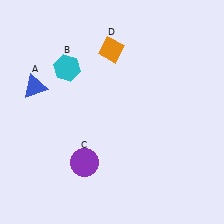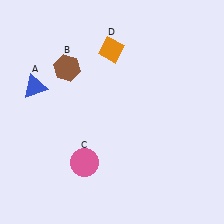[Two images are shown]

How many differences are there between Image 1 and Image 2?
There are 2 differences between the two images.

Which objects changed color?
B changed from cyan to brown. C changed from purple to pink.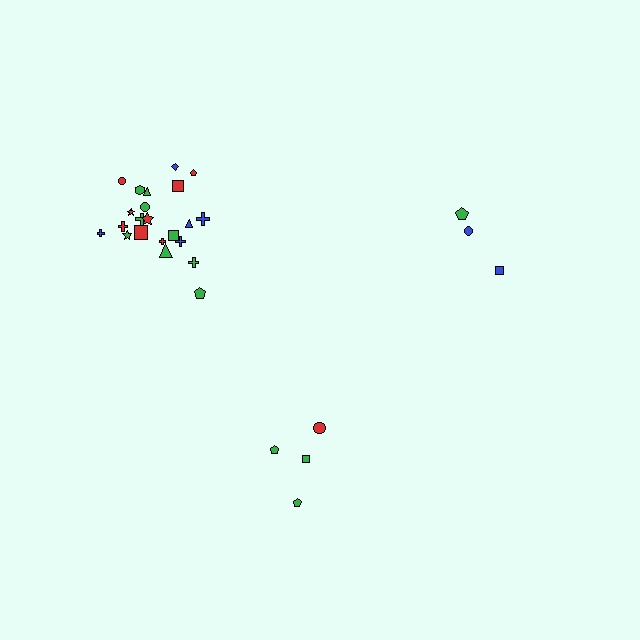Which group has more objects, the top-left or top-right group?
The top-left group.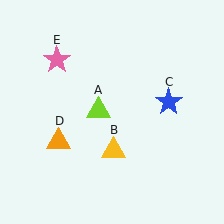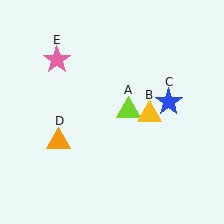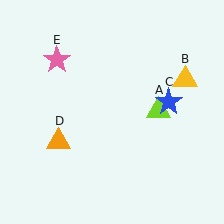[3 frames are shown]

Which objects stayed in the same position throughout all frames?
Blue star (object C) and orange triangle (object D) and pink star (object E) remained stationary.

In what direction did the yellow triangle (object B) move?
The yellow triangle (object B) moved up and to the right.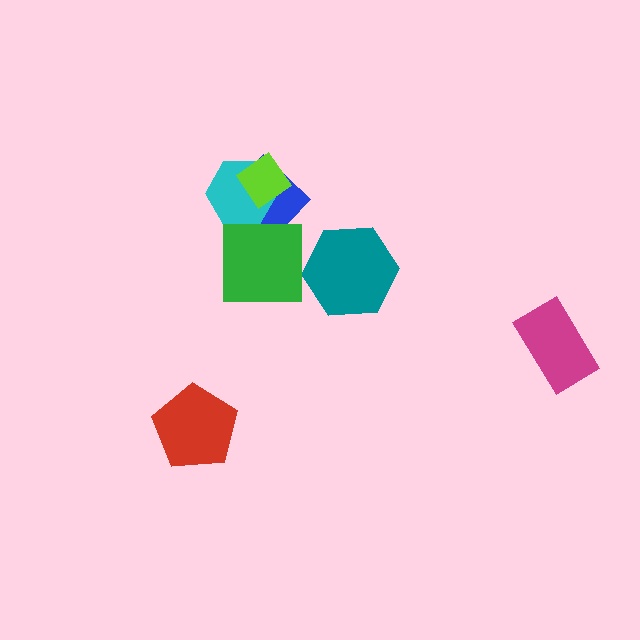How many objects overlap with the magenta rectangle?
0 objects overlap with the magenta rectangle.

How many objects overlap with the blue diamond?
3 objects overlap with the blue diamond.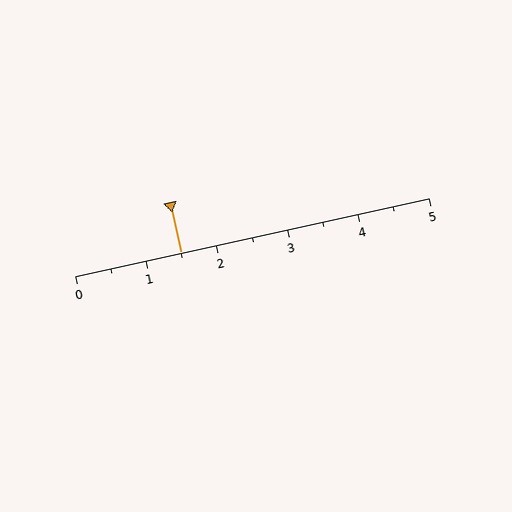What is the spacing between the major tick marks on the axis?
The major ticks are spaced 1 apart.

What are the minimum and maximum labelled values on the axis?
The axis runs from 0 to 5.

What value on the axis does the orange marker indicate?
The marker indicates approximately 1.5.